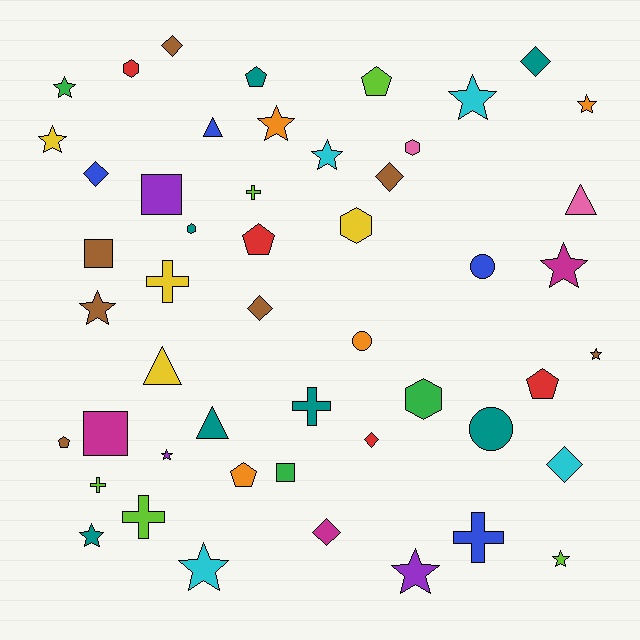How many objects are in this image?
There are 50 objects.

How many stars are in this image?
There are 14 stars.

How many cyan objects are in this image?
There are 4 cyan objects.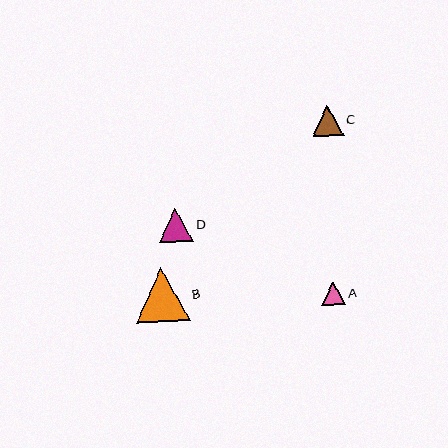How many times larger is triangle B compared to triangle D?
Triangle B is approximately 1.6 times the size of triangle D.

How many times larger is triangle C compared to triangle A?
Triangle C is approximately 1.3 times the size of triangle A.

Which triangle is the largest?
Triangle B is the largest with a size of approximately 54 pixels.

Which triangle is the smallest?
Triangle A is the smallest with a size of approximately 23 pixels.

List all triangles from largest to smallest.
From largest to smallest: B, D, C, A.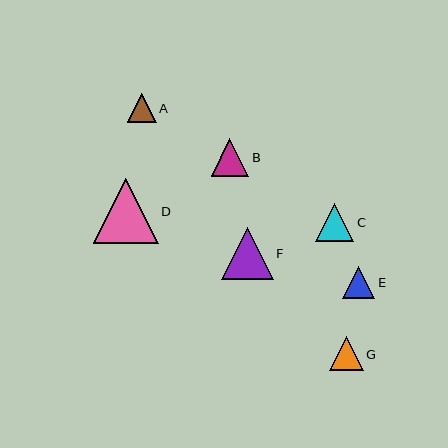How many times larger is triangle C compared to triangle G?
Triangle C is approximately 1.1 times the size of triangle G.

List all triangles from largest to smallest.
From largest to smallest: D, F, C, B, G, E, A.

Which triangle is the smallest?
Triangle A is the smallest with a size of approximately 29 pixels.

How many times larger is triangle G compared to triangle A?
Triangle G is approximately 1.2 times the size of triangle A.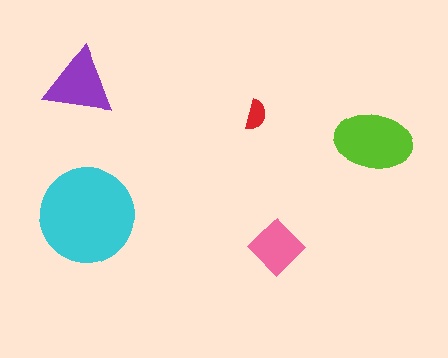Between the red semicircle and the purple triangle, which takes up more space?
The purple triangle.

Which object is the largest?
The cyan circle.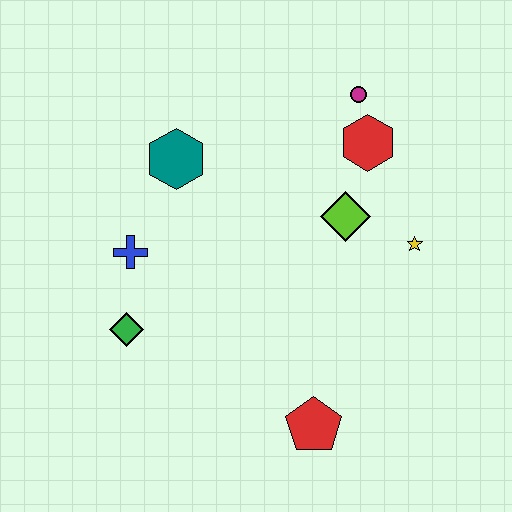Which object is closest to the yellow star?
The lime diamond is closest to the yellow star.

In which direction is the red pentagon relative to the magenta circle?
The red pentagon is below the magenta circle.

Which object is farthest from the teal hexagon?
The red pentagon is farthest from the teal hexagon.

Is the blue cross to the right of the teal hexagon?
No